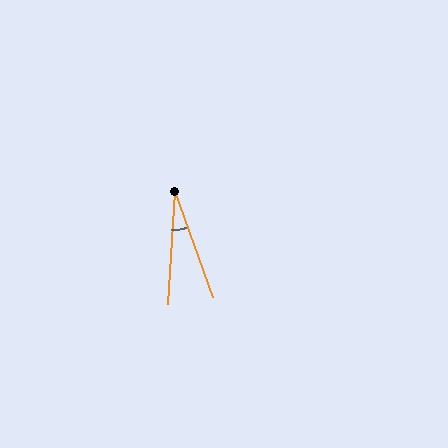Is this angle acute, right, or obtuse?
It is acute.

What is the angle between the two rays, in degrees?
Approximately 23 degrees.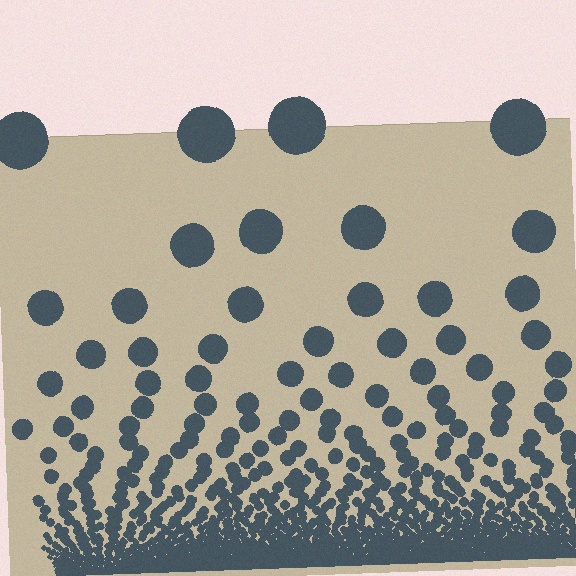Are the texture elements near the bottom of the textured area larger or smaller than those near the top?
Smaller. The gradient is inverted — elements near the bottom are smaller and denser.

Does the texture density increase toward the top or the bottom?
Density increases toward the bottom.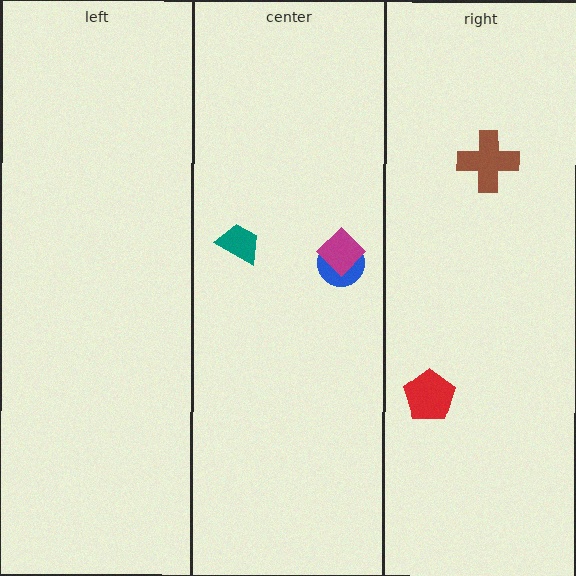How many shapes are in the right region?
2.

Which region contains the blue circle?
The center region.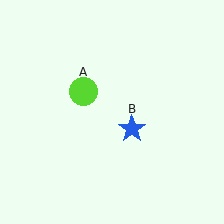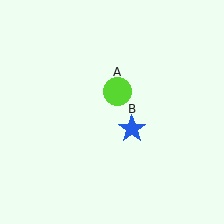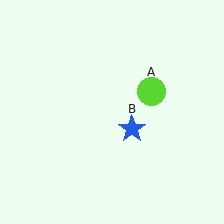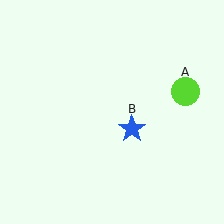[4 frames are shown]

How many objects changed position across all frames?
1 object changed position: lime circle (object A).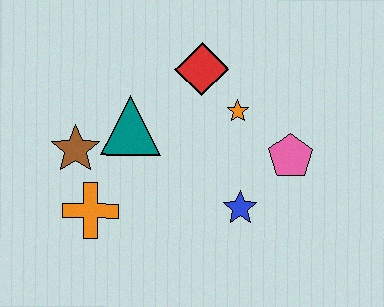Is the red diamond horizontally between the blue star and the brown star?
Yes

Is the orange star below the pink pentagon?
No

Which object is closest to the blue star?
The pink pentagon is closest to the blue star.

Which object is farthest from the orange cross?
The pink pentagon is farthest from the orange cross.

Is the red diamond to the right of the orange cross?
Yes